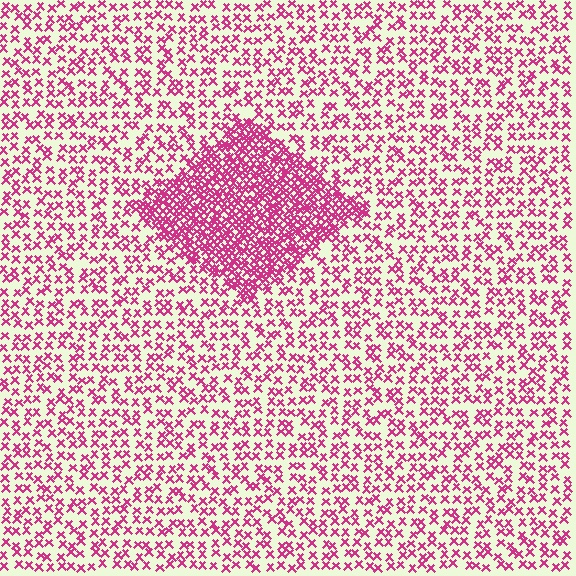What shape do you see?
I see a diamond.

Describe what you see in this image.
The image contains small magenta elements arranged at two different densities. A diamond-shaped region is visible where the elements are more densely packed than the surrounding area.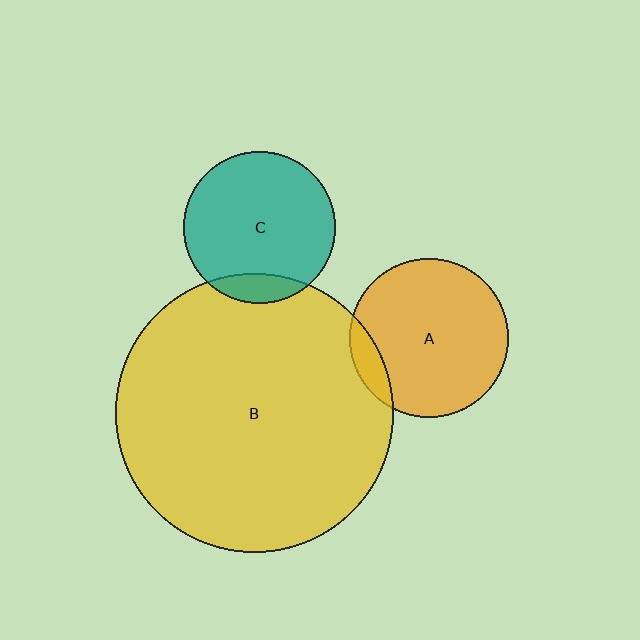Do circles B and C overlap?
Yes.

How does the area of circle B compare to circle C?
Approximately 3.3 times.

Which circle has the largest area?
Circle B (yellow).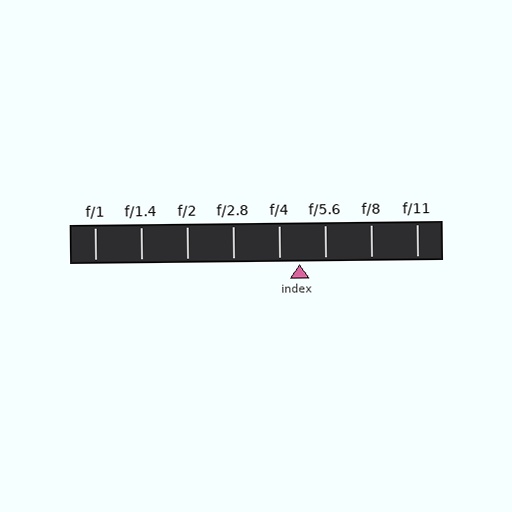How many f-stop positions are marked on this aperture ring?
There are 8 f-stop positions marked.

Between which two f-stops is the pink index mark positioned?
The index mark is between f/4 and f/5.6.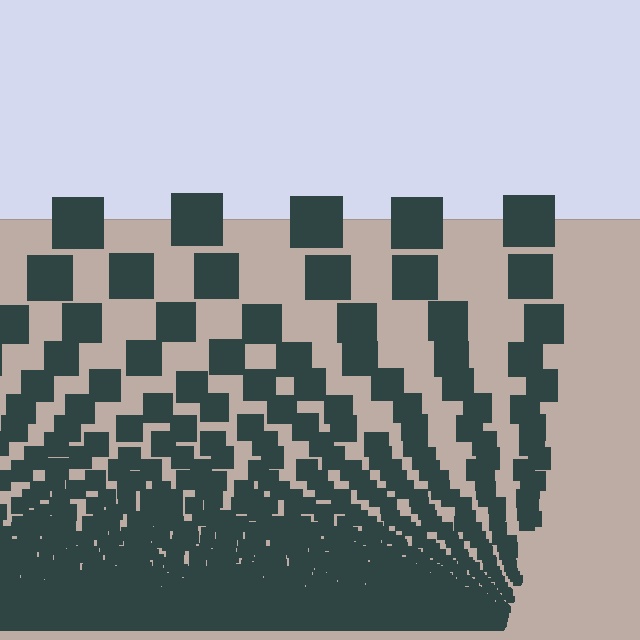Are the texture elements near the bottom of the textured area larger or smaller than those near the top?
Smaller. The gradient is inverted — elements near the bottom are smaller and denser.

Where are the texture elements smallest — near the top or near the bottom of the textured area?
Near the bottom.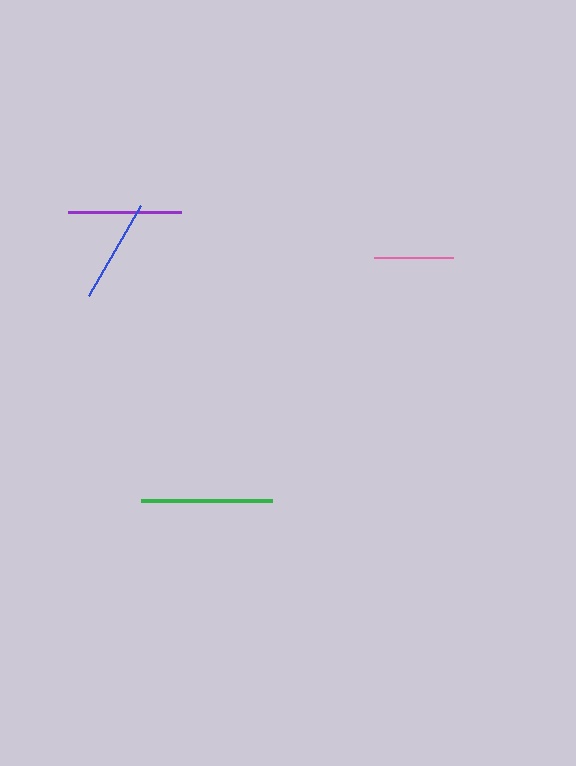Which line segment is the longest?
The green line is the longest at approximately 131 pixels.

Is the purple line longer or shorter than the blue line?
The purple line is longer than the blue line.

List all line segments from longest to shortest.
From longest to shortest: green, purple, blue, pink.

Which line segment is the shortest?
The pink line is the shortest at approximately 79 pixels.